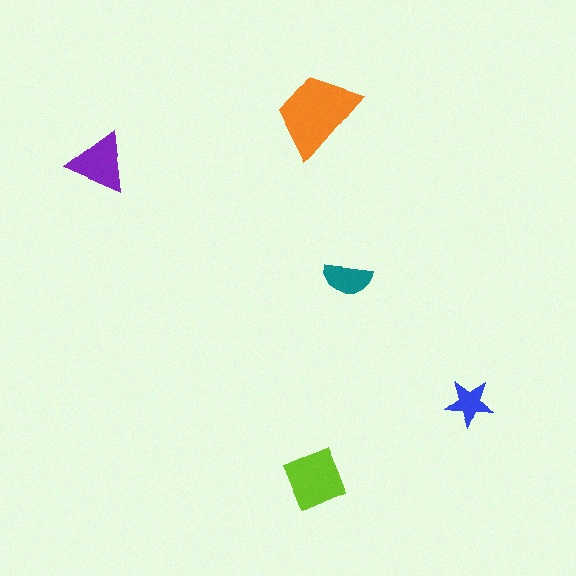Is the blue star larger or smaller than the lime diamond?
Smaller.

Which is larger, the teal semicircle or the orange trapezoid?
The orange trapezoid.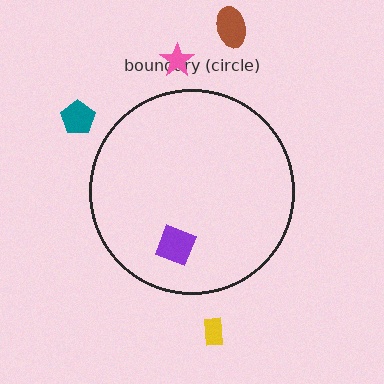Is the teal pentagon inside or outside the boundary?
Outside.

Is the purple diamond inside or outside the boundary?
Inside.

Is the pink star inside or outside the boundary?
Outside.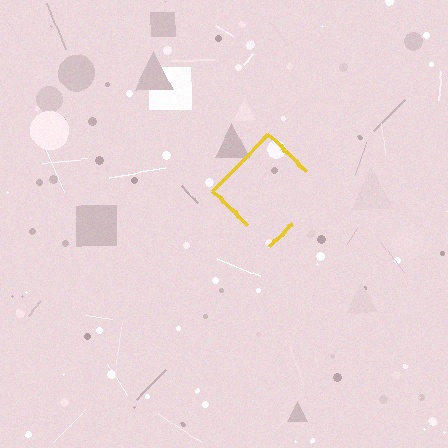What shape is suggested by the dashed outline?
The dashed outline suggests a diamond.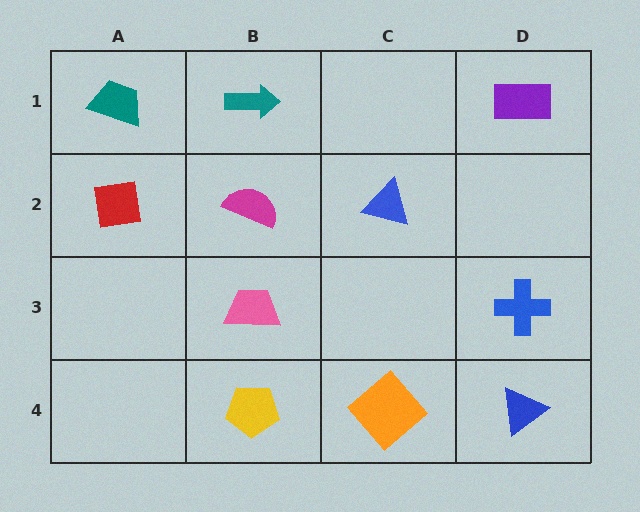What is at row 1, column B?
A teal arrow.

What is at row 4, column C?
An orange diamond.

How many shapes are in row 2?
3 shapes.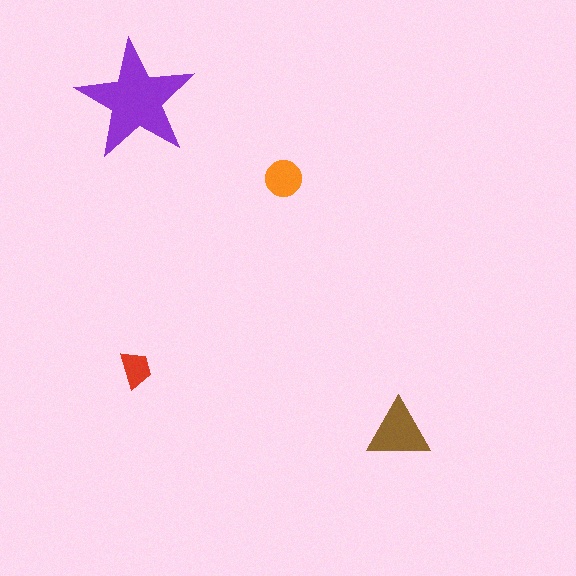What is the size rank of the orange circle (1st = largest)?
3rd.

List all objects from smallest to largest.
The red trapezoid, the orange circle, the brown triangle, the purple star.